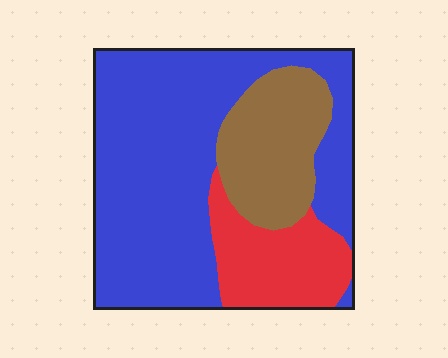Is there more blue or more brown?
Blue.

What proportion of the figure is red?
Red covers roughly 20% of the figure.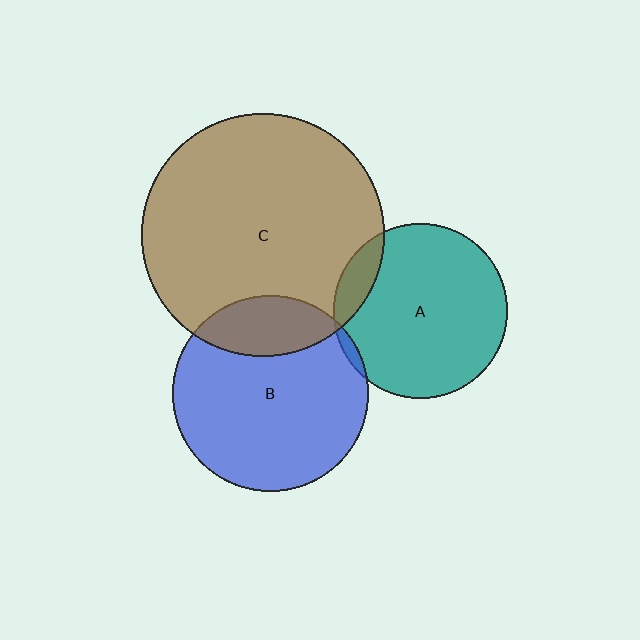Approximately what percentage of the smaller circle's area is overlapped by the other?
Approximately 10%.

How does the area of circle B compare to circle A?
Approximately 1.3 times.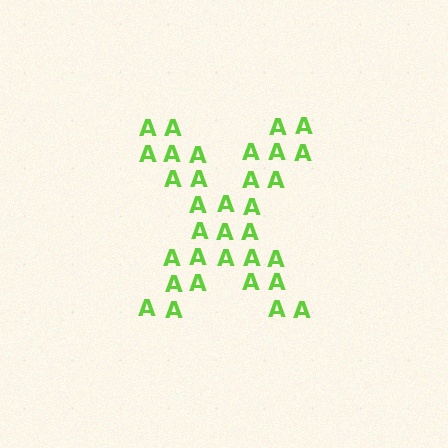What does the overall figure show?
The overall figure shows the letter X.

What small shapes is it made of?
It is made of small letter A's.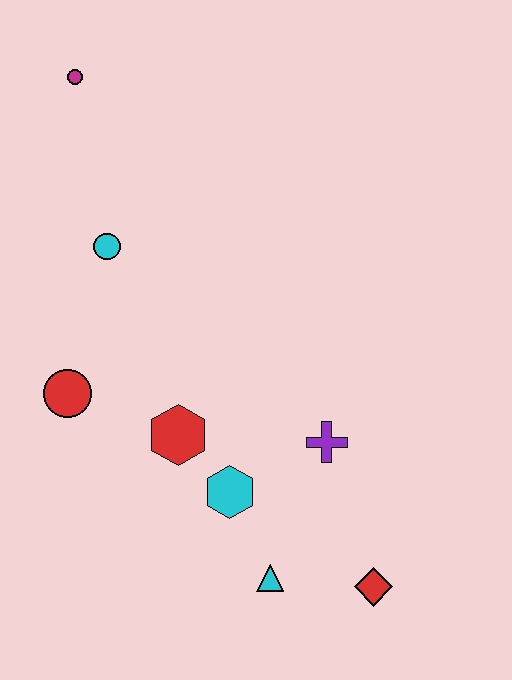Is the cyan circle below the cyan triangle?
No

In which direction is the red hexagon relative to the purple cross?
The red hexagon is to the left of the purple cross.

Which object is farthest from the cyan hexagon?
The magenta circle is farthest from the cyan hexagon.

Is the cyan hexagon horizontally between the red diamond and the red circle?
Yes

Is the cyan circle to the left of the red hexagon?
Yes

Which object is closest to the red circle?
The red hexagon is closest to the red circle.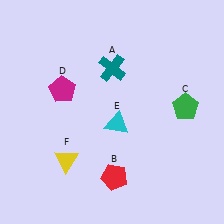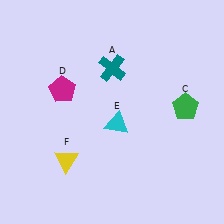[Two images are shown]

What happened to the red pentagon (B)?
The red pentagon (B) was removed in Image 2. It was in the bottom-right area of Image 1.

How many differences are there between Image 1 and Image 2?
There is 1 difference between the two images.